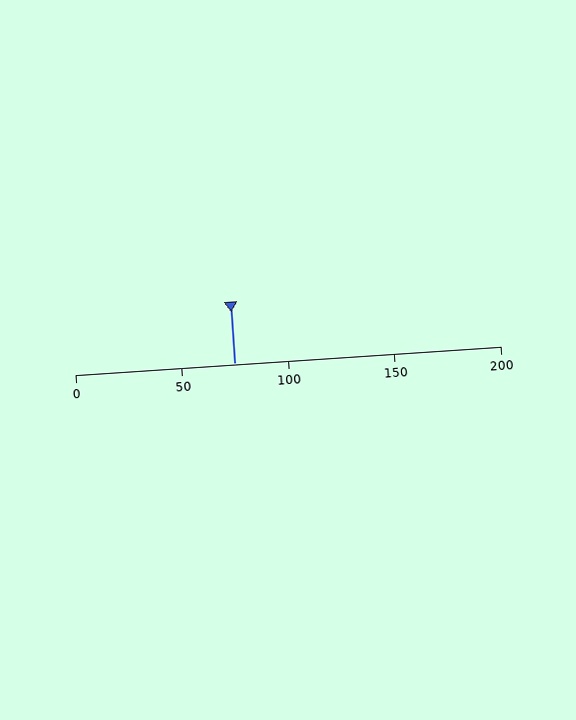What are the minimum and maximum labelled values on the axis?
The axis runs from 0 to 200.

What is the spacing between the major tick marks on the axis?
The major ticks are spaced 50 apart.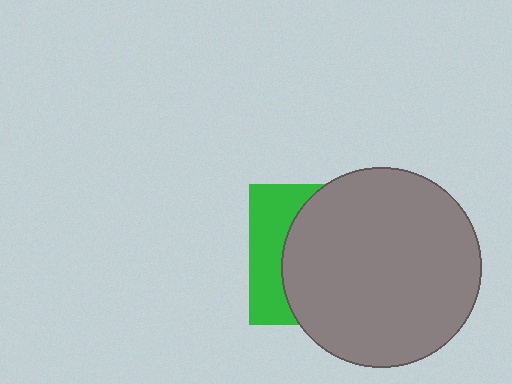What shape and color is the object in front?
The object in front is a gray circle.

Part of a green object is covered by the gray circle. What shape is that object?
It is a square.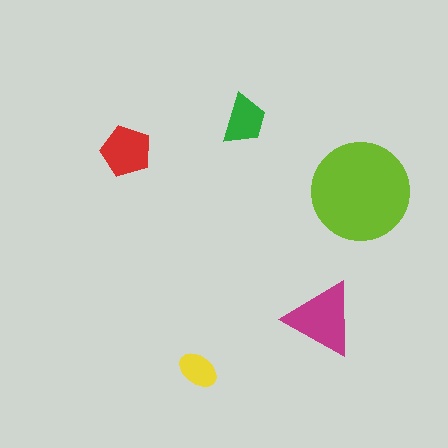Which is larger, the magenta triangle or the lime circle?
The lime circle.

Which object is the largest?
The lime circle.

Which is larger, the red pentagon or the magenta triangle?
The magenta triangle.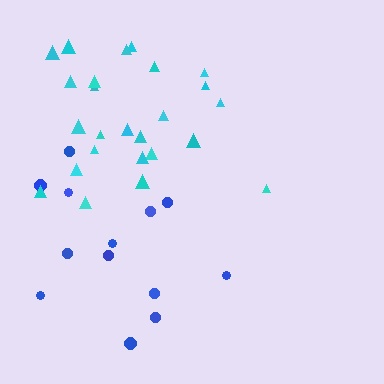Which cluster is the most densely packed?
Cyan.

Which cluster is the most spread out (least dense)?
Blue.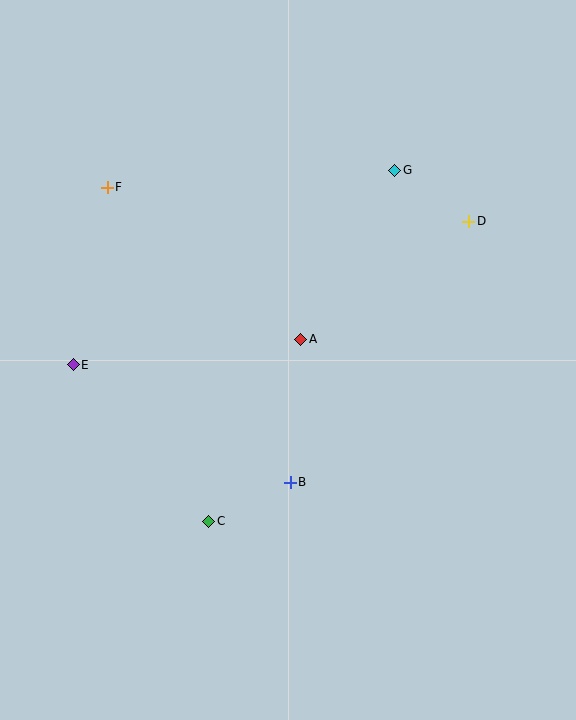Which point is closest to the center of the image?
Point A at (301, 339) is closest to the center.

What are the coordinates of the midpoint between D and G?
The midpoint between D and G is at (432, 196).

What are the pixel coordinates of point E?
Point E is at (73, 365).